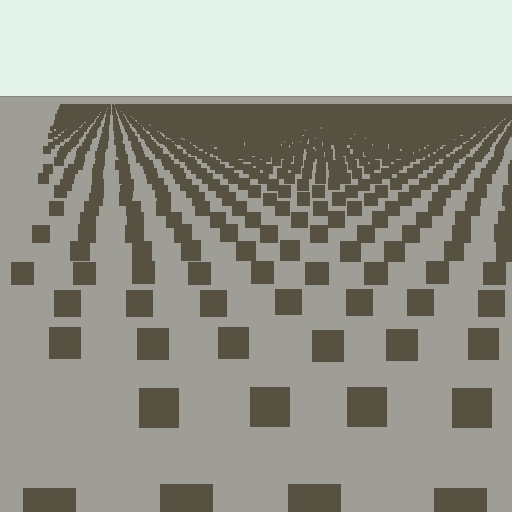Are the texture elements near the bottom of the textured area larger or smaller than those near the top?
Larger. Near the bottom, elements are closer to the viewer and appear at a bigger on-screen size.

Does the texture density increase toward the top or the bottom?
Density increases toward the top.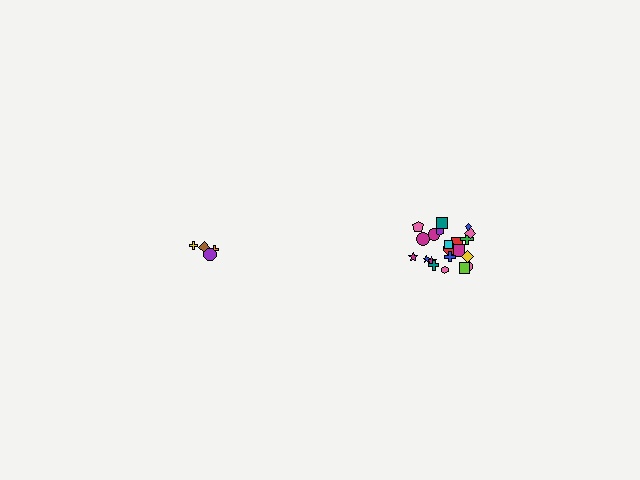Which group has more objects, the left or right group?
The right group.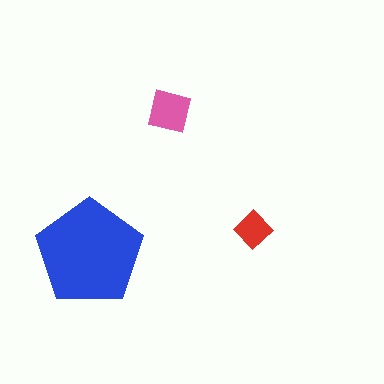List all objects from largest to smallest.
The blue pentagon, the pink square, the red diamond.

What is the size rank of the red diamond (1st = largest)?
3rd.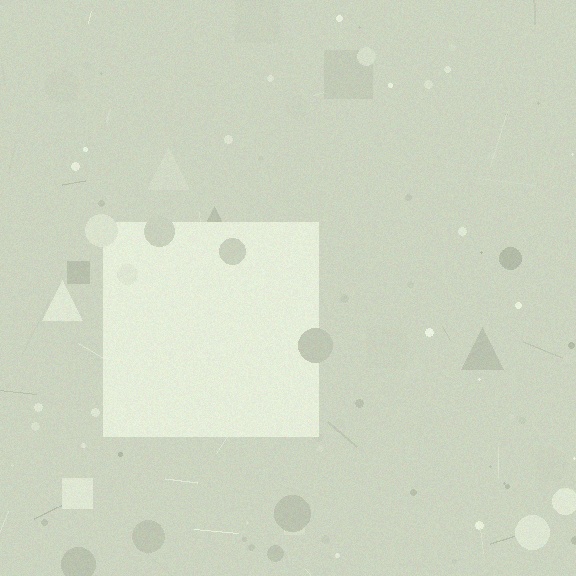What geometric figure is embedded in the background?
A square is embedded in the background.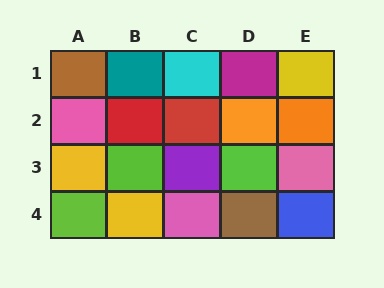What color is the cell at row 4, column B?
Yellow.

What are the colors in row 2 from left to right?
Pink, red, red, orange, orange.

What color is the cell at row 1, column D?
Magenta.